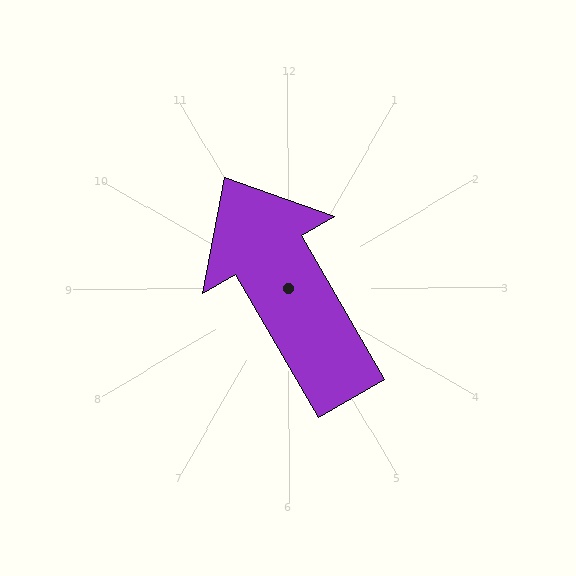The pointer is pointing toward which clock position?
Roughly 11 o'clock.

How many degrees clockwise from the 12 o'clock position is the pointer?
Approximately 330 degrees.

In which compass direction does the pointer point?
Northwest.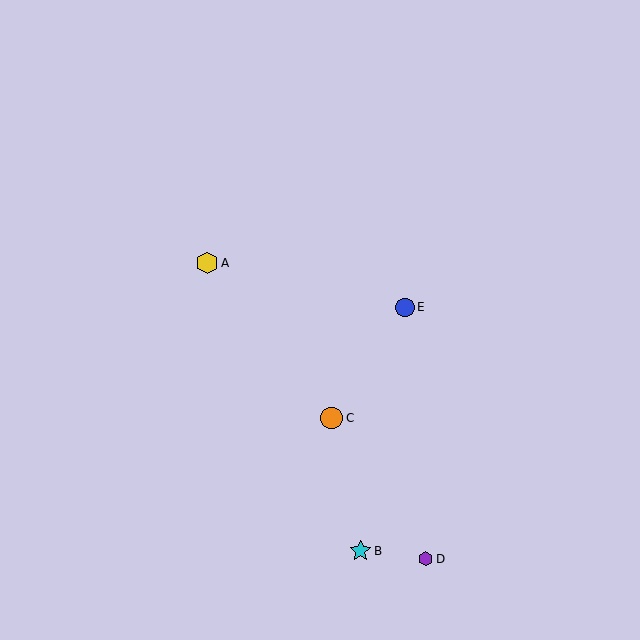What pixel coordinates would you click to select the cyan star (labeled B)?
Click at (360, 551) to select the cyan star B.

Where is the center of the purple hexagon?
The center of the purple hexagon is at (425, 559).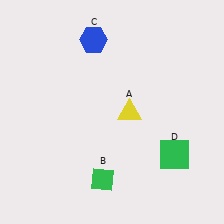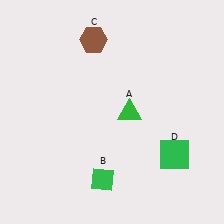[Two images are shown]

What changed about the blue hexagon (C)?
In Image 1, C is blue. In Image 2, it changed to brown.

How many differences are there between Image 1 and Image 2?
There are 2 differences between the two images.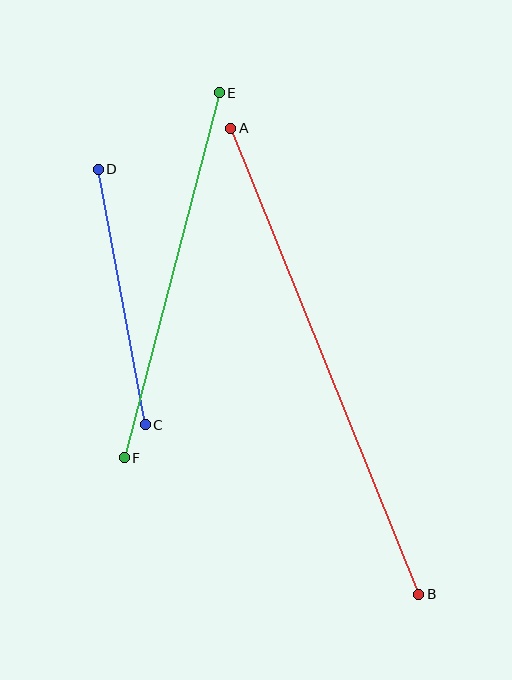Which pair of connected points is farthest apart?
Points A and B are farthest apart.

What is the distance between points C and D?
The distance is approximately 259 pixels.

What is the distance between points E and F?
The distance is approximately 377 pixels.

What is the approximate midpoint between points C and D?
The midpoint is at approximately (122, 297) pixels.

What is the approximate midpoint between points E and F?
The midpoint is at approximately (172, 275) pixels.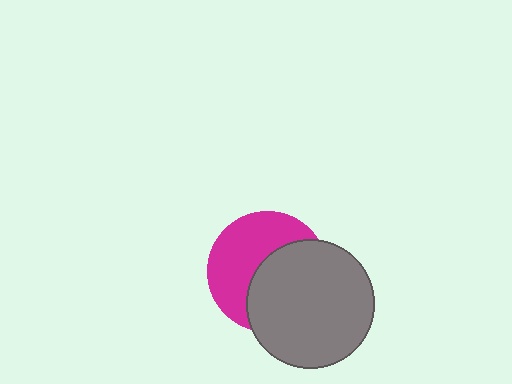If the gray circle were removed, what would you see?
You would see the complete magenta circle.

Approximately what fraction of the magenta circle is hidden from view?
Roughly 50% of the magenta circle is hidden behind the gray circle.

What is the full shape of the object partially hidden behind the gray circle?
The partially hidden object is a magenta circle.